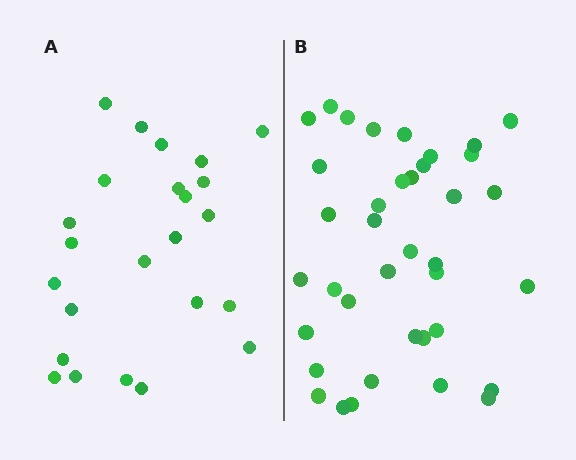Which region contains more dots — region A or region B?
Region B (the right region) has more dots.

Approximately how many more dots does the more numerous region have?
Region B has approximately 15 more dots than region A.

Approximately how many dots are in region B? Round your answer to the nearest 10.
About 40 dots. (The exact count is 38, which rounds to 40.)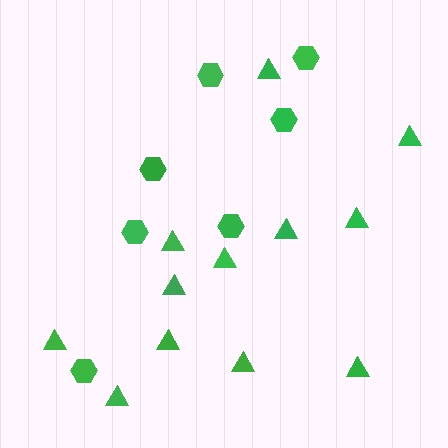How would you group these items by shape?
There are 2 groups: one group of triangles (12) and one group of hexagons (7).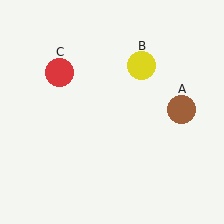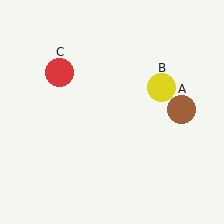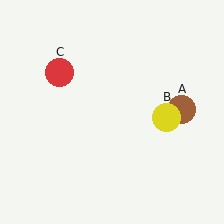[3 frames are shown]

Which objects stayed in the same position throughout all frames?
Brown circle (object A) and red circle (object C) remained stationary.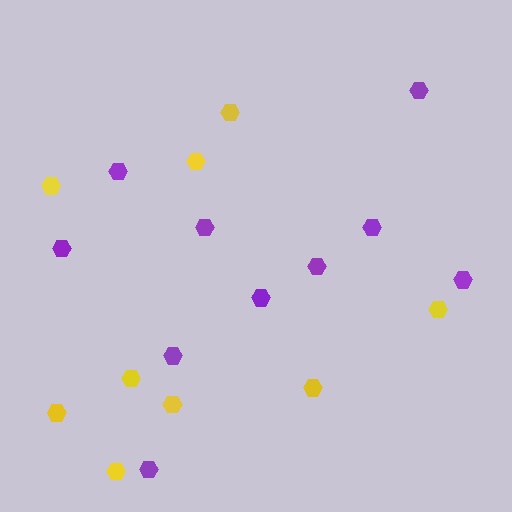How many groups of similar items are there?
There are 2 groups: one group of yellow hexagons (9) and one group of purple hexagons (10).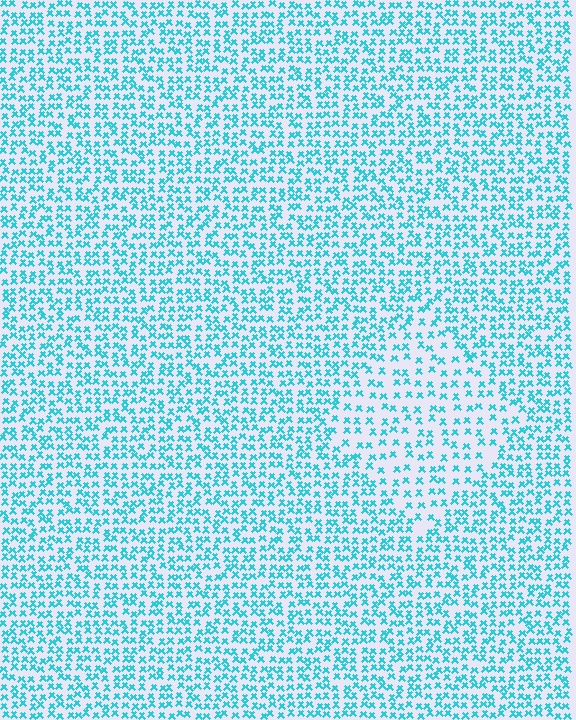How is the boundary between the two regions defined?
The boundary is defined by a change in element density (approximately 1.7x ratio). All elements are the same color, size, and shape.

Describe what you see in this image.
The image contains small cyan elements arranged at two different densities. A diamond-shaped region is visible where the elements are less densely packed than the surrounding area.